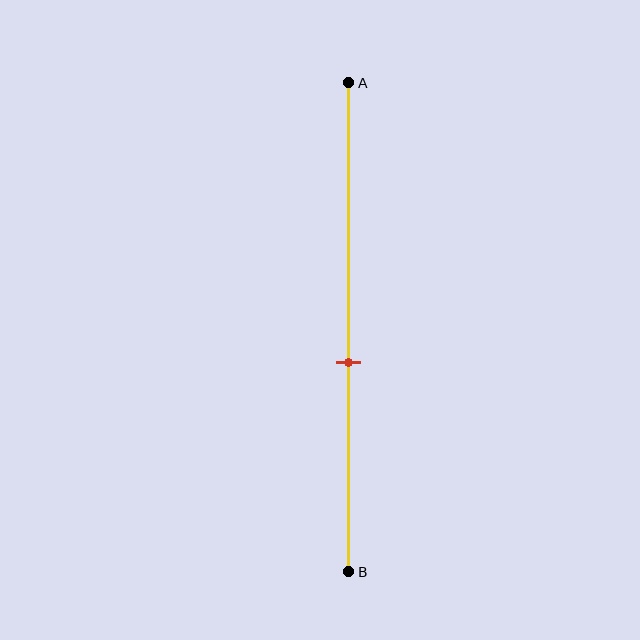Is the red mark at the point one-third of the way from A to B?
No, the mark is at about 55% from A, not at the 33% one-third point.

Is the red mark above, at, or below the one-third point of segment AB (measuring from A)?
The red mark is below the one-third point of segment AB.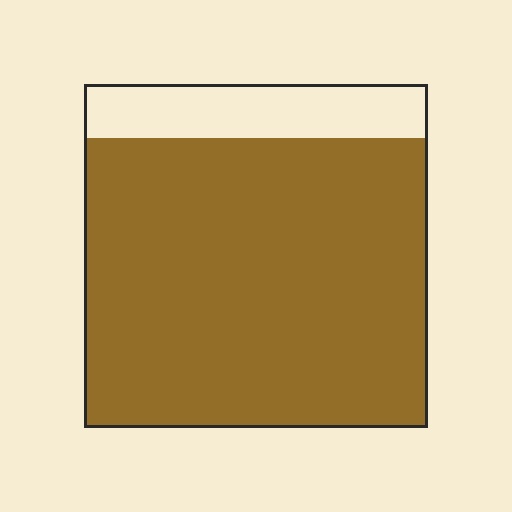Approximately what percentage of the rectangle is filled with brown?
Approximately 85%.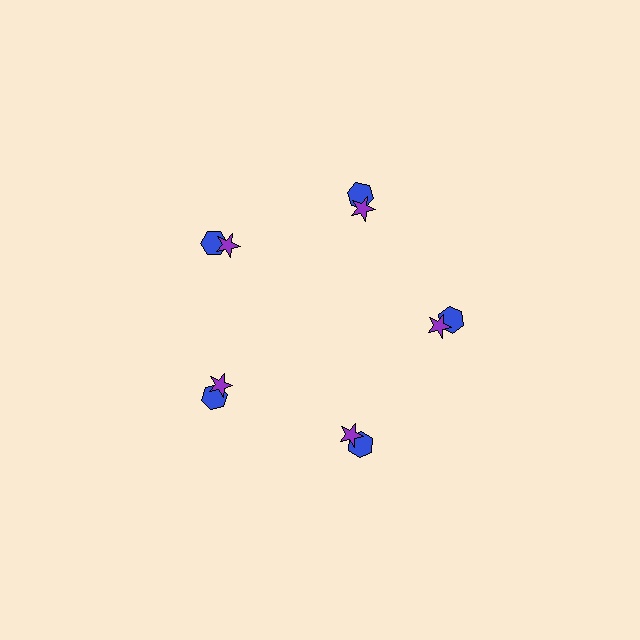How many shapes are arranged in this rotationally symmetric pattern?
There are 10 shapes, arranged in 5 groups of 2.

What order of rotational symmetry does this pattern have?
This pattern has 5-fold rotational symmetry.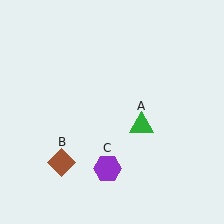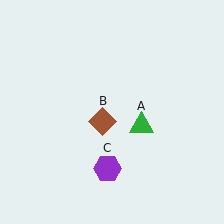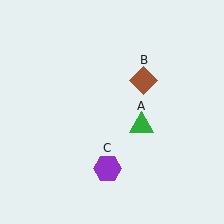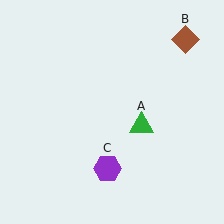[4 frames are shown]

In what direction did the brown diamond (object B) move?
The brown diamond (object B) moved up and to the right.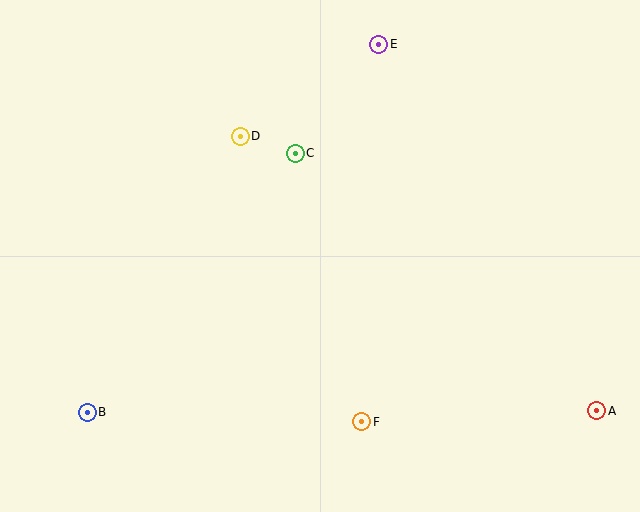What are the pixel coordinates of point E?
Point E is at (379, 44).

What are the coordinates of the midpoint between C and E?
The midpoint between C and E is at (337, 99).